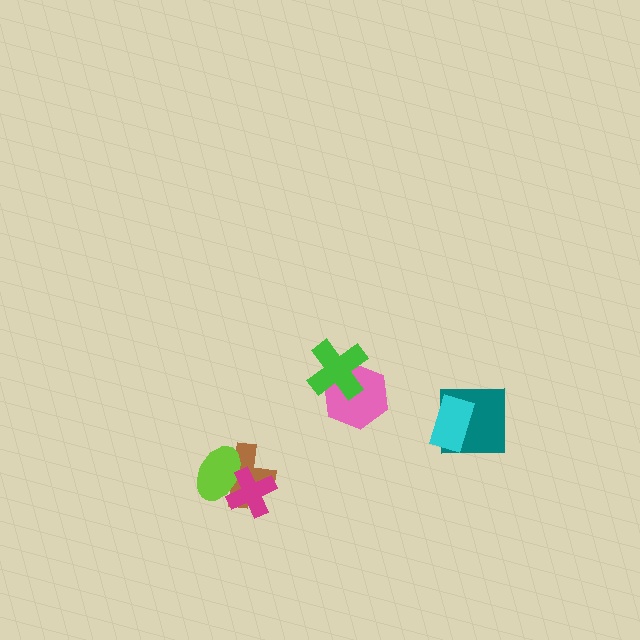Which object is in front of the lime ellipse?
The magenta cross is in front of the lime ellipse.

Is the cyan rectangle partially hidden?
No, no other shape covers it.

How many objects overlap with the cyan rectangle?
1 object overlaps with the cyan rectangle.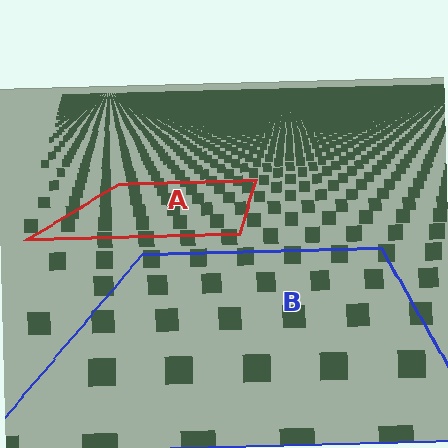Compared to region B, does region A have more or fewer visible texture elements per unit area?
Region A has more texture elements per unit area — they are packed more densely because it is farther away.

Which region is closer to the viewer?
Region B is closer. The texture elements there are larger and more spread out.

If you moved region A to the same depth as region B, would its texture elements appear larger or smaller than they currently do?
They would appear larger. At a closer depth, the same texture elements are projected at a bigger on-screen size.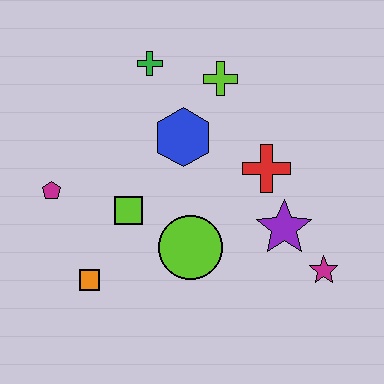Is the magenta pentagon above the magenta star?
Yes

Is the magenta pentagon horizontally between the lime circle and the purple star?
No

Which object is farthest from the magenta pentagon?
The magenta star is farthest from the magenta pentagon.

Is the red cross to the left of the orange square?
No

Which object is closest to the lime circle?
The lime square is closest to the lime circle.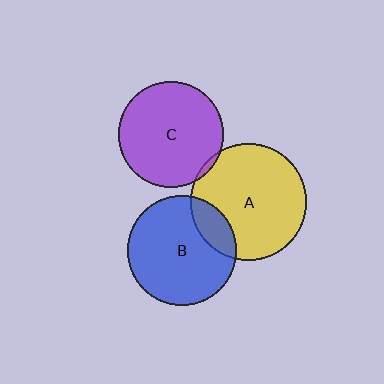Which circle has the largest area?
Circle A (yellow).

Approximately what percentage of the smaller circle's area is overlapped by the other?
Approximately 5%.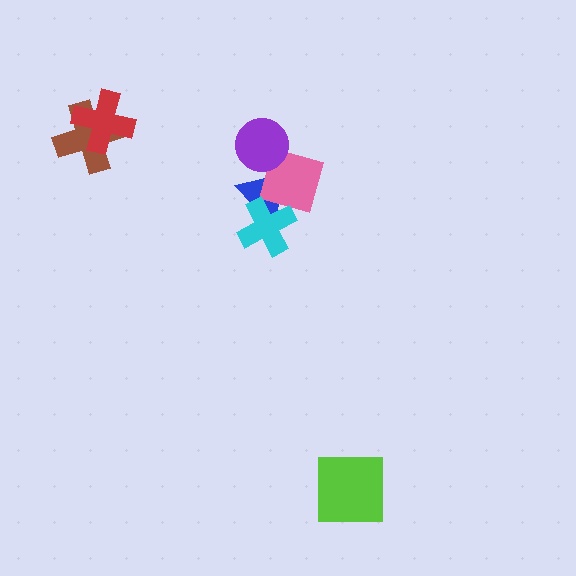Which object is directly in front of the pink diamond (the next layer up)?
The purple circle is directly in front of the pink diamond.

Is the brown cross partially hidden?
Yes, it is partially covered by another shape.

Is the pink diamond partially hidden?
Yes, it is partially covered by another shape.